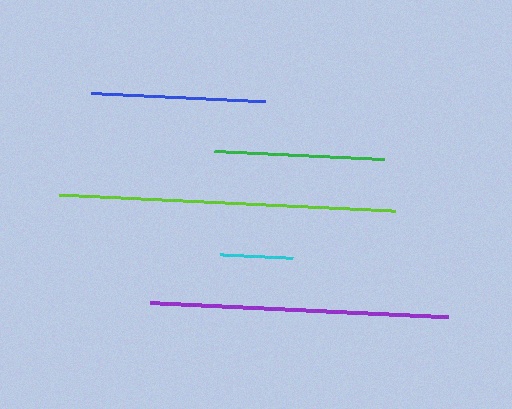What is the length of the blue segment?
The blue segment is approximately 173 pixels long.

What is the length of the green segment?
The green segment is approximately 169 pixels long.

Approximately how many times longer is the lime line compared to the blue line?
The lime line is approximately 1.9 times the length of the blue line.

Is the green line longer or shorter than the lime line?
The lime line is longer than the green line.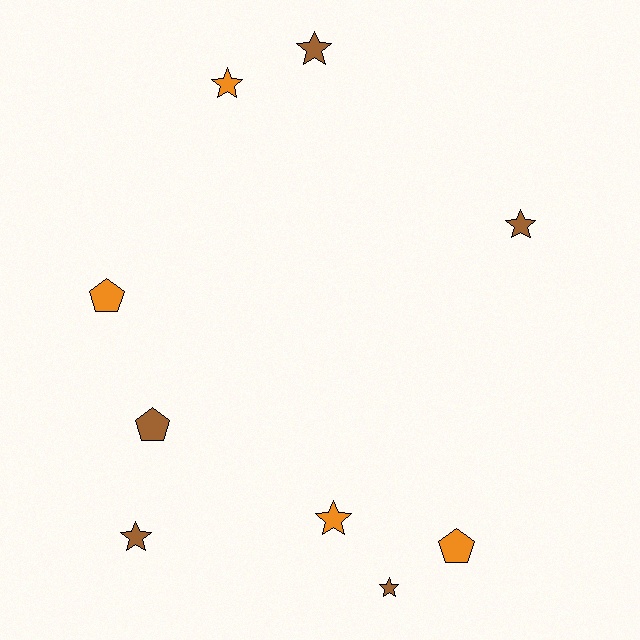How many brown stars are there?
There are 4 brown stars.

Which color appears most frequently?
Brown, with 5 objects.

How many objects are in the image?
There are 9 objects.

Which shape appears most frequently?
Star, with 6 objects.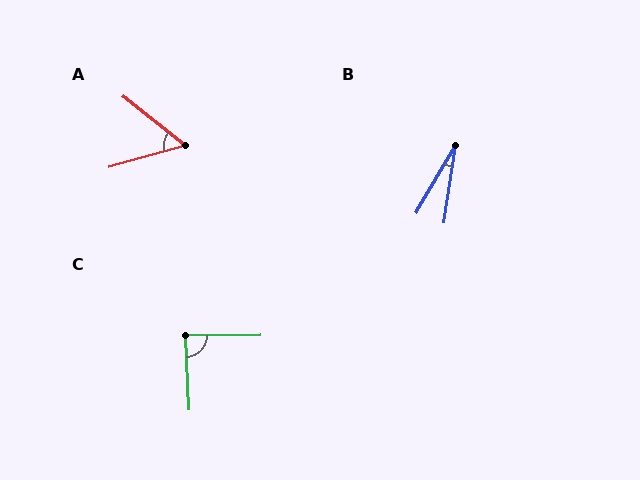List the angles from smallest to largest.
B (22°), A (54°), C (87°).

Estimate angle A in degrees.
Approximately 54 degrees.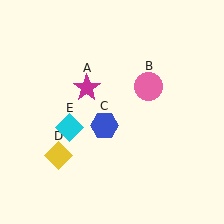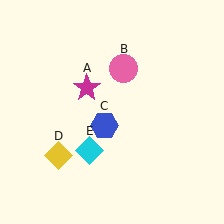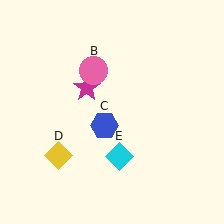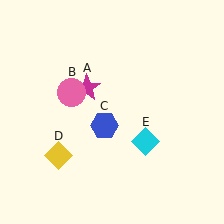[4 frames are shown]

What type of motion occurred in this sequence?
The pink circle (object B), cyan diamond (object E) rotated counterclockwise around the center of the scene.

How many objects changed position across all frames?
2 objects changed position: pink circle (object B), cyan diamond (object E).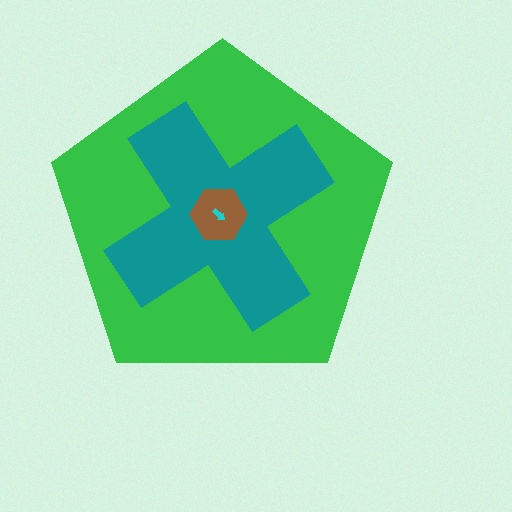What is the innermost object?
The cyan arrow.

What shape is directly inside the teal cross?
The brown hexagon.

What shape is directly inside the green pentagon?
The teal cross.